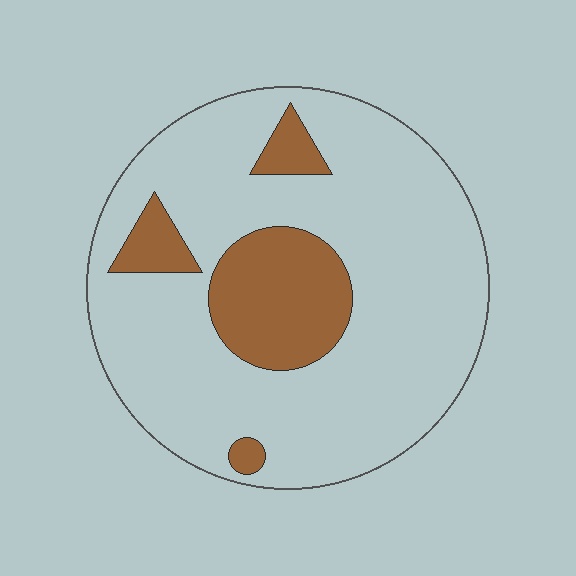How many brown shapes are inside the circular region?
4.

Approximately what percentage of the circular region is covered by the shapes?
Approximately 20%.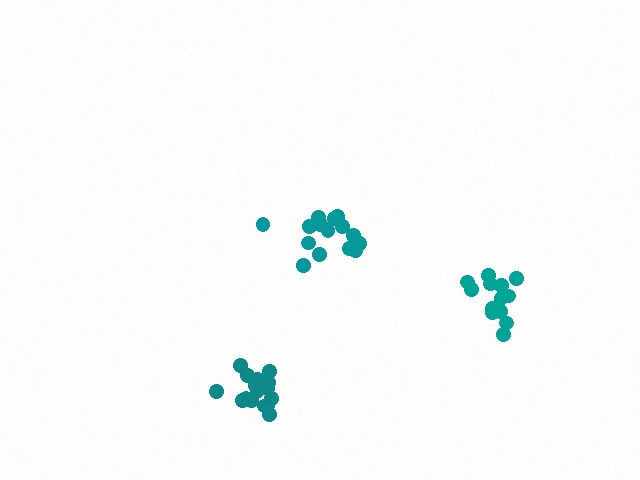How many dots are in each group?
Group 1: 14 dots, Group 2: 18 dots, Group 3: 15 dots (47 total).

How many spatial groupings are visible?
There are 3 spatial groupings.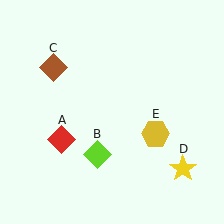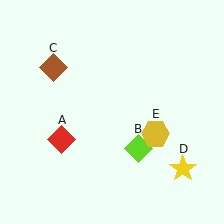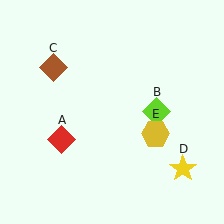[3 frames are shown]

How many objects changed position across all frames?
1 object changed position: lime diamond (object B).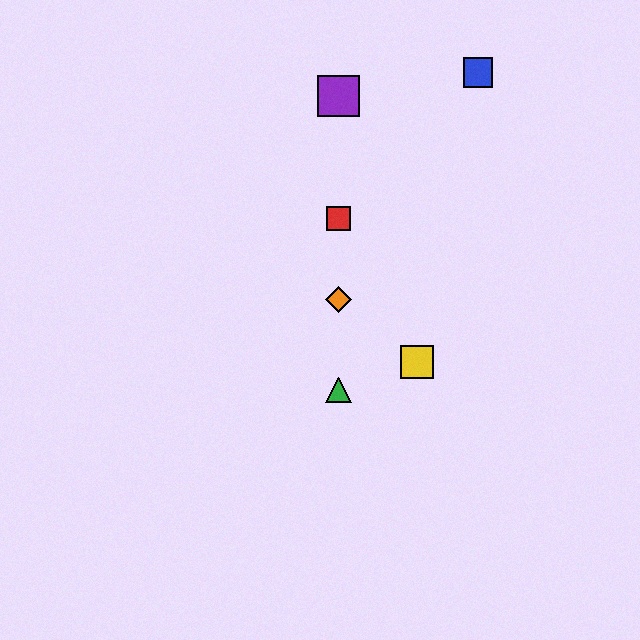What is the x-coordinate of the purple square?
The purple square is at x≈338.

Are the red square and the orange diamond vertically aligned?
Yes, both are at x≈338.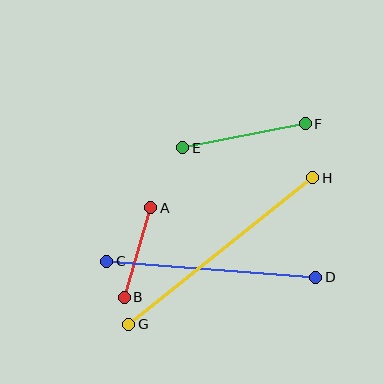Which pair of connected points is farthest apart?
Points G and H are farthest apart.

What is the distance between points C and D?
The distance is approximately 209 pixels.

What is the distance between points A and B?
The distance is approximately 93 pixels.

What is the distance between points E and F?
The distance is approximately 125 pixels.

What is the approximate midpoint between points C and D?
The midpoint is at approximately (211, 269) pixels.